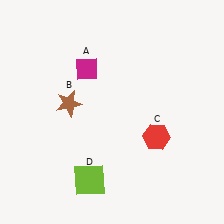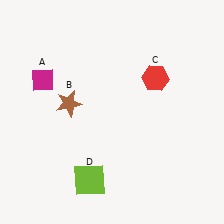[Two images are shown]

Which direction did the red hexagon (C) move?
The red hexagon (C) moved up.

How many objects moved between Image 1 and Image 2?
2 objects moved between the two images.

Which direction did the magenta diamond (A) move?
The magenta diamond (A) moved left.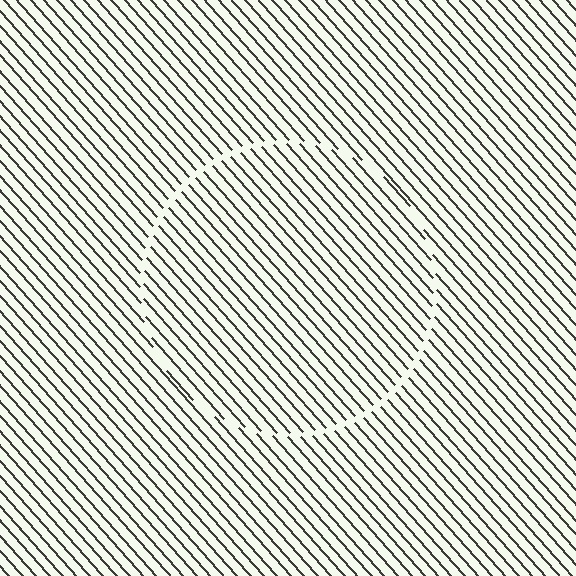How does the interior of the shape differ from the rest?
The interior of the shape contains the same grating, shifted by half a period — the contour is defined by the phase discontinuity where line-ends from the inner and outer gratings abut.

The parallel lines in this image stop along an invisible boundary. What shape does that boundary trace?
An illusory circle. The interior of the shape contains the same grating, shifted by half a period — the contour is defined by the phase discontinuity where line-ends from the inner and outer gratings abut.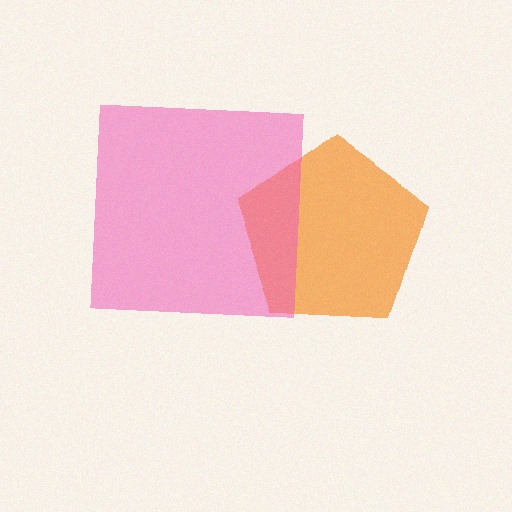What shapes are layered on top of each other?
The layered shapes are: an orange pentagon, a pink square.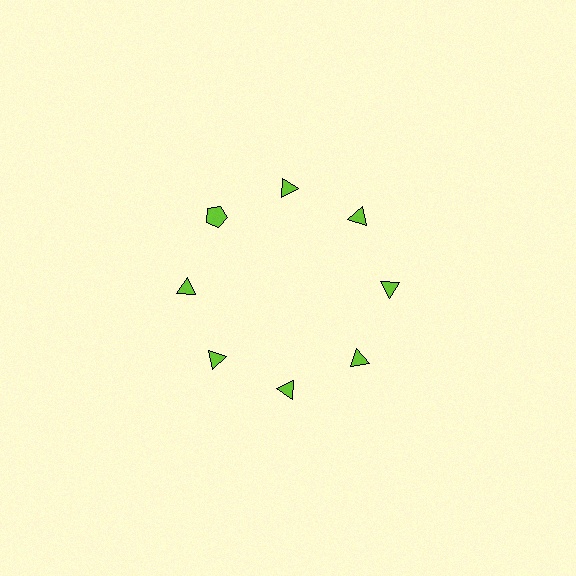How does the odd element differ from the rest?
It has a different shape: pentagon instead of triangle.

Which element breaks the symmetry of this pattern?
The lime pentagon at roughly the 10 o'clock position breaks the symmetry. All other shapes are lime triangles.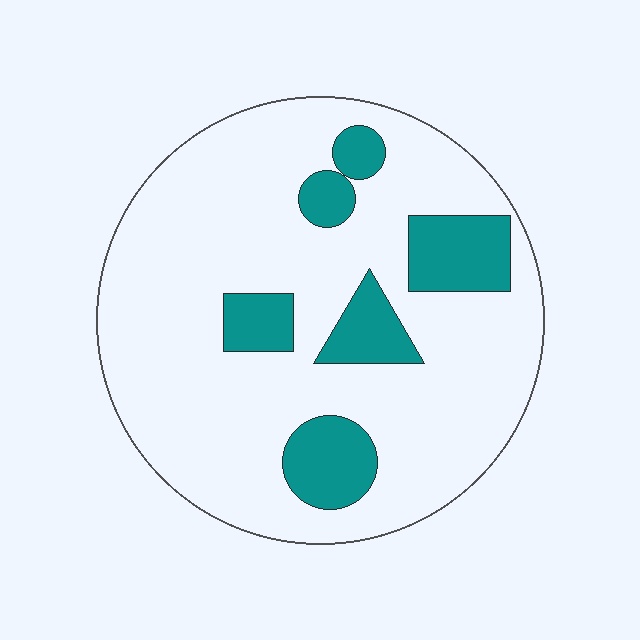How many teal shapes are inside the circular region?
6.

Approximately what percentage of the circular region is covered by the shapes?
Approximately 20%.